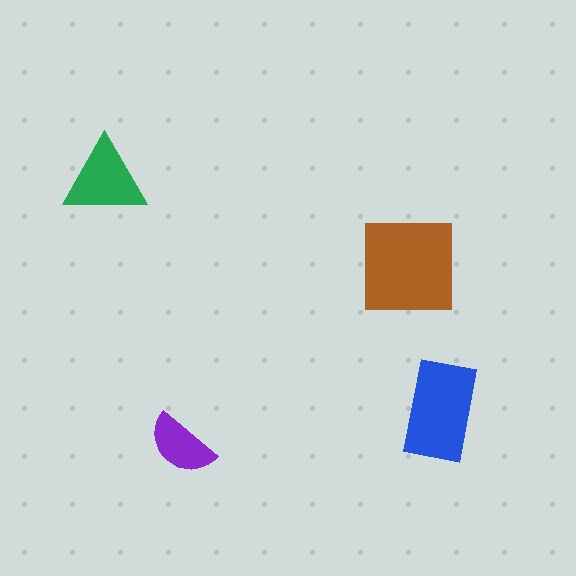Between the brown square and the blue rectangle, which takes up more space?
The brown square.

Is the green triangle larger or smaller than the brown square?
Smaller.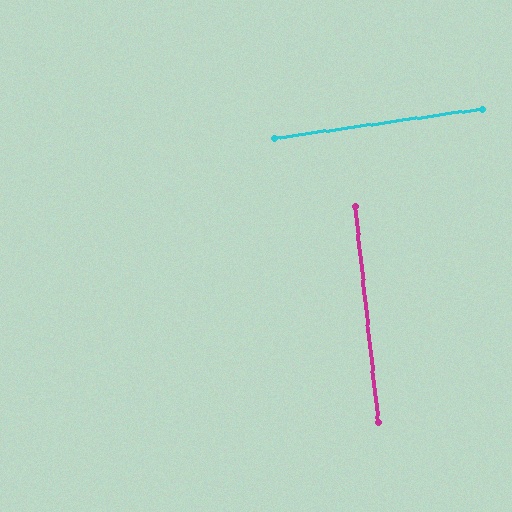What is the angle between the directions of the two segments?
Approximately 88 degrees.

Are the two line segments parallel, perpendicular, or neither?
Perpendicular — they meet at approximately 88°.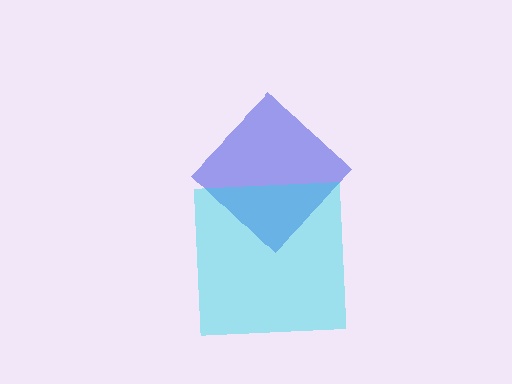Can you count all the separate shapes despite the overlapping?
Yes, there are 2 separate shapes.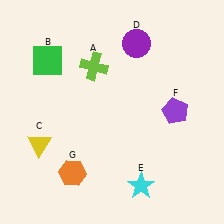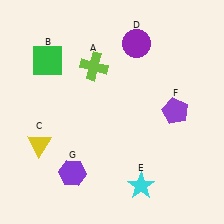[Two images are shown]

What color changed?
The hexagon (G) changed from orange in Image 1 to purple in Image 2.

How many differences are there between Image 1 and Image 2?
There is 1 difference between the two images.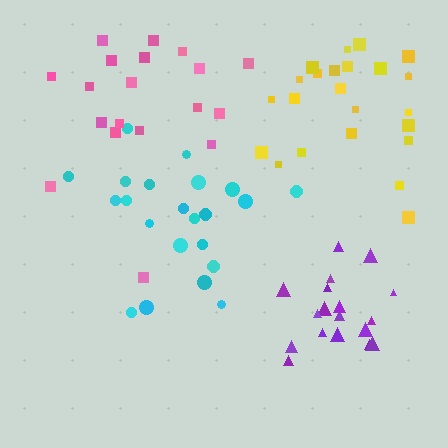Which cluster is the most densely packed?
Purple.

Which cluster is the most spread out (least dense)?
Pink.